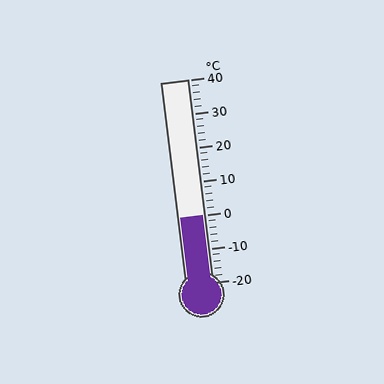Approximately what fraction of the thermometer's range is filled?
The thermometer is filled to approximately 35% of its range.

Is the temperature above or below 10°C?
The temperature is below 10°C.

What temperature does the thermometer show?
The thermometer shows approximately 0°C.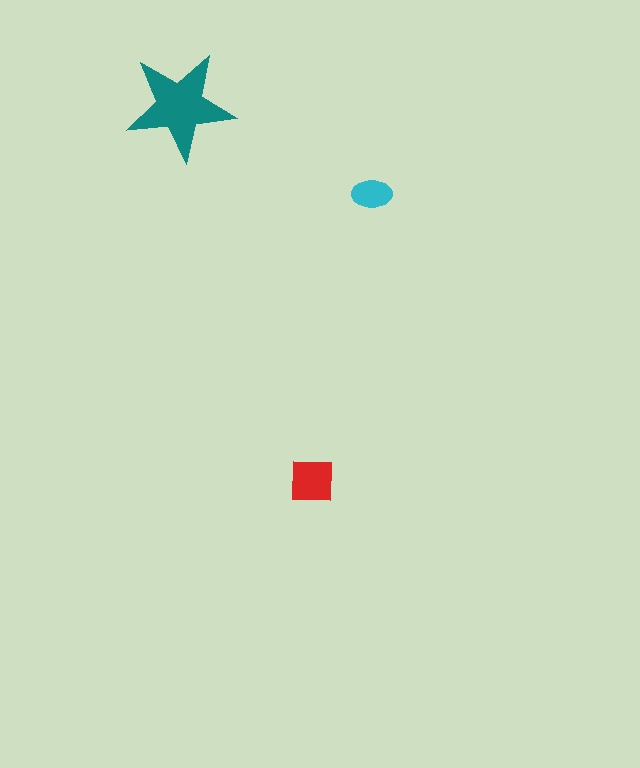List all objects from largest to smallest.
The teal star, the red square, the cyan ellipse.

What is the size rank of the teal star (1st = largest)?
1st.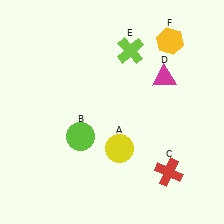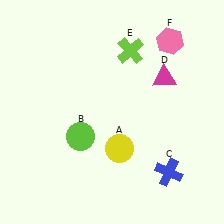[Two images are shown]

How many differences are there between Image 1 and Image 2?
There are 2 differences between the two images.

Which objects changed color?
C changed from red to blue. F changed from yellow to pink.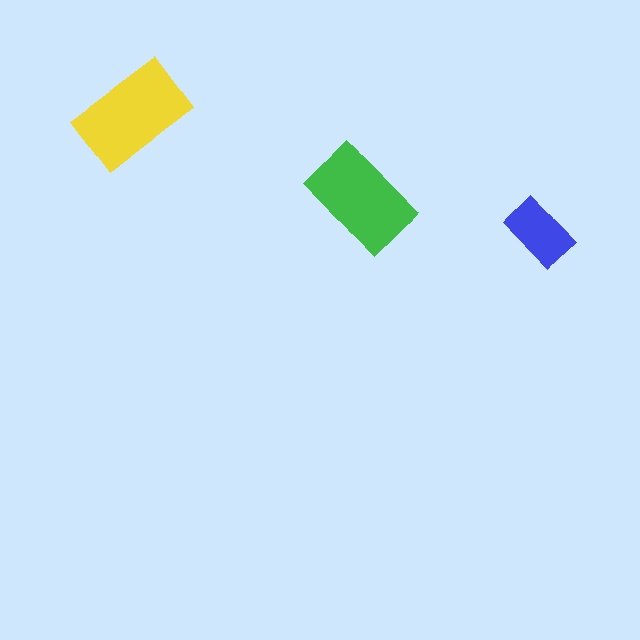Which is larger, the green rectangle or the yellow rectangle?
The yellow one.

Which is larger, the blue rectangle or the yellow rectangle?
The yellow one.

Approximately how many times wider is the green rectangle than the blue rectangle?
About 1.5 times wider.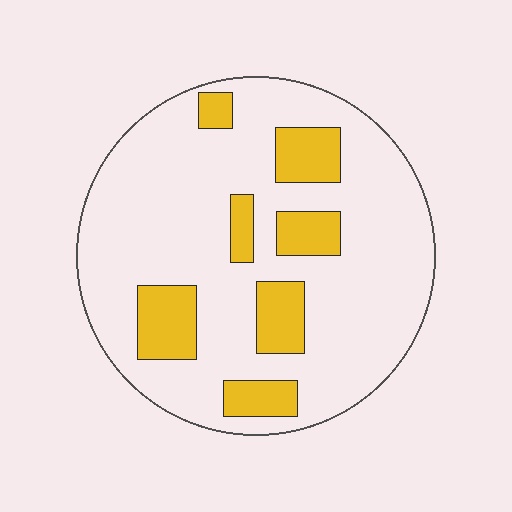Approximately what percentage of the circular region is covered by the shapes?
Approximately 20%.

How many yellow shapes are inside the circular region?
7.